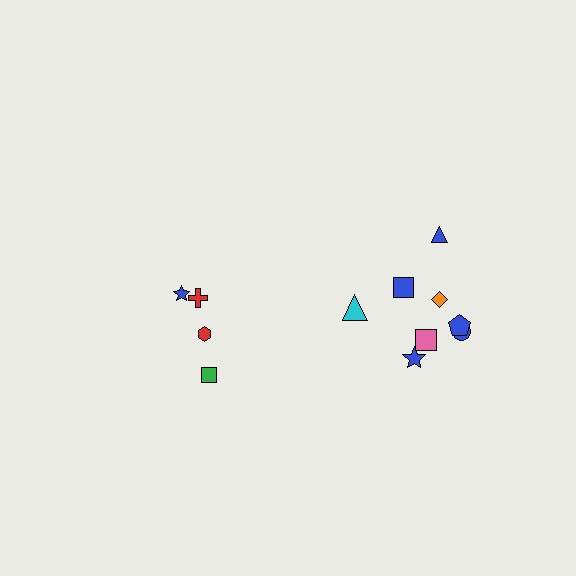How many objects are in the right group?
There are 8 objects.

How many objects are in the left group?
There are 4 objects.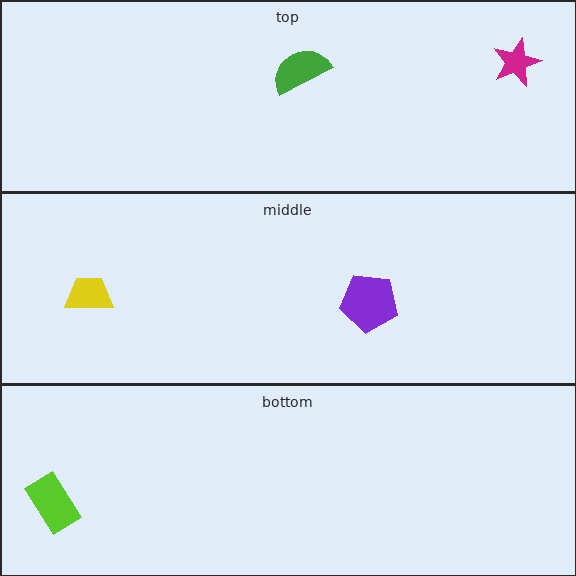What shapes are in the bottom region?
The lime rectangle.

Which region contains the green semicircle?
The top region.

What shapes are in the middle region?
The yellow trapezoid, the purple pentagon.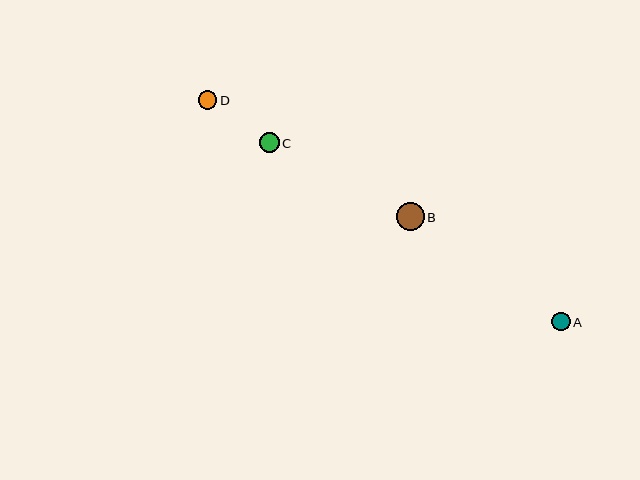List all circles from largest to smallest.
From largest to smallest: B, C, D, A.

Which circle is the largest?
Circle B is the largest with a size of approximately 28 pixels.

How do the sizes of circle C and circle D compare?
Circle C and circle D are approximately the same size.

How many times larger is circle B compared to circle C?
Circle B is approximately 1.5 times the size of circle C.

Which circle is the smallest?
Circle A is the smallest with a size of approximately 18 pixels.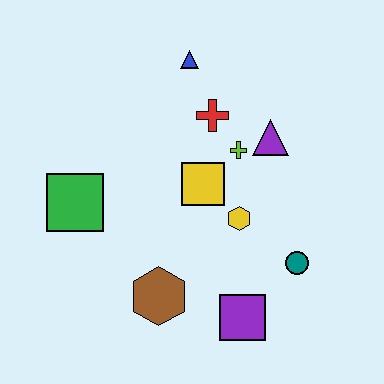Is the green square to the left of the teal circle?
Yes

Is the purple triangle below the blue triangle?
Yes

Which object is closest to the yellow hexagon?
The yellow square is closest to the yellow hexagon.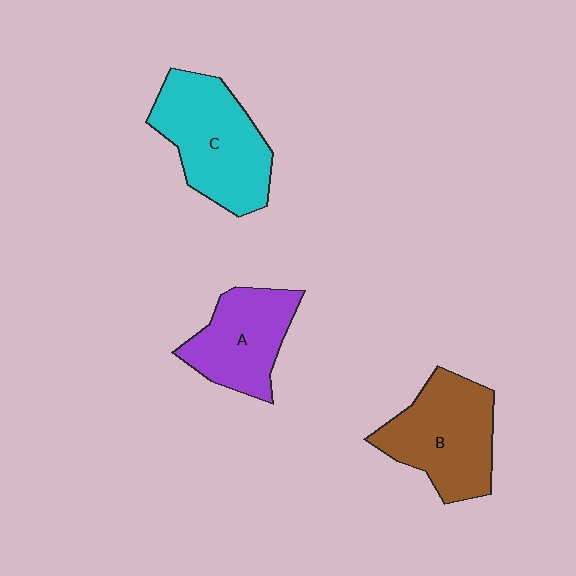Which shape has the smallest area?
Shape A (purple).